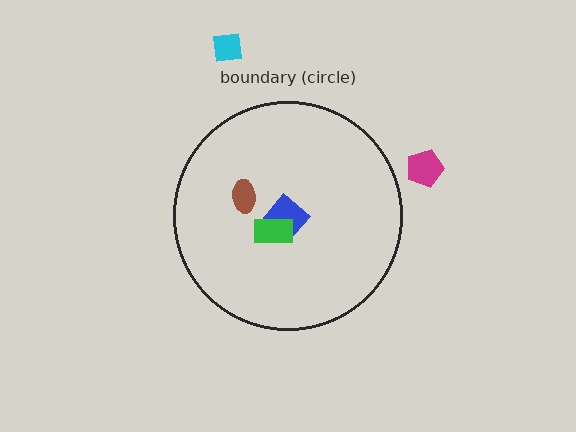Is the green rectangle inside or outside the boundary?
Inside.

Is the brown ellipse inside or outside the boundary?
Inside.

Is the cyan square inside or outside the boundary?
Outside.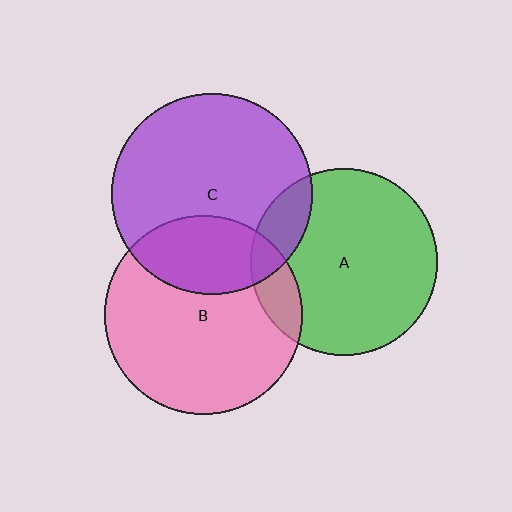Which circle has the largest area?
Circle C (purple).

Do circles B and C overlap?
Yes.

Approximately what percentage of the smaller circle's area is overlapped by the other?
Approximately 30%.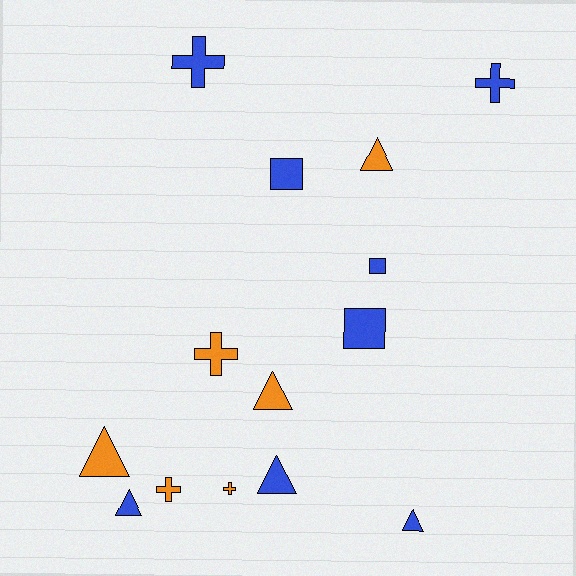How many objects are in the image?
There are 14 objects.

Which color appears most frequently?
Blue, with 8 objects.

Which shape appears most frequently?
Triangle, with 6 objects.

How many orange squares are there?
There are no orange squares.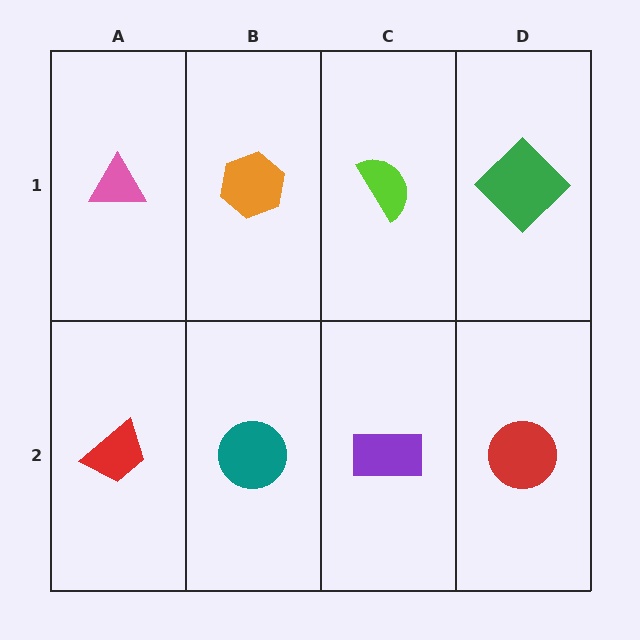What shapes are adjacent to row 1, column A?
A red trapezoid (row 2, column A), an orange hexagon (row 1, column B).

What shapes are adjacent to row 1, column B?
A teal circle (row 2, column B), a pink triangle (row 1, column A), a lime semicircle (row 1, column C).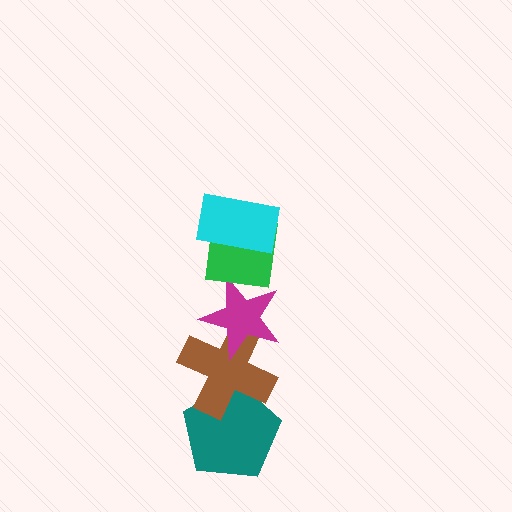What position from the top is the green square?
The green square is 2nd from the top.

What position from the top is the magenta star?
The magenta star is 3rd from the top.